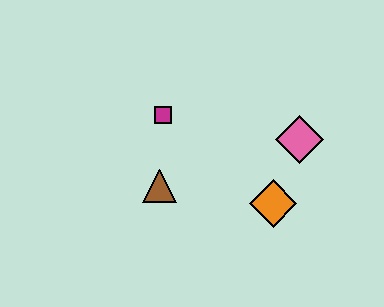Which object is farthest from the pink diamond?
The brown triangle is farthest from the pink diamond.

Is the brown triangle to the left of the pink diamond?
Yes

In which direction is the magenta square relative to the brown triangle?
The magenta square is above the brown triangle.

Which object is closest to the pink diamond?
The orange diamond is closest to the pink diamond.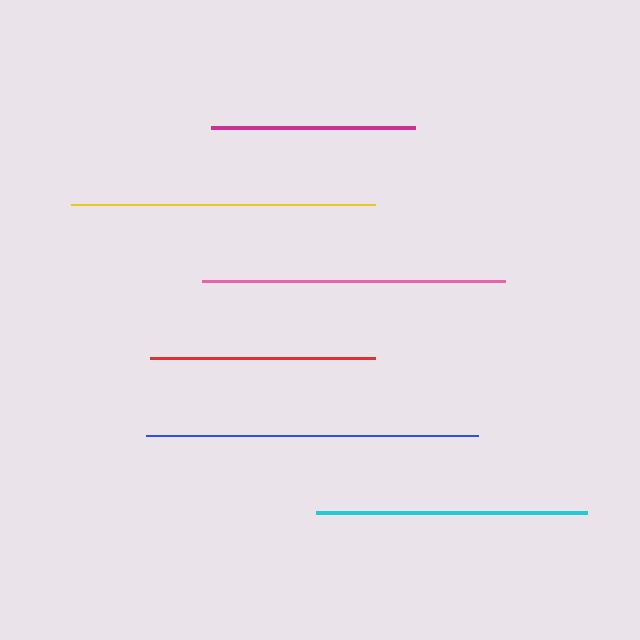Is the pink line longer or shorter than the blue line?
The blue line is longer than the pink line.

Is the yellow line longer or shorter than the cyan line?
The yellow line is longer than the cyan line.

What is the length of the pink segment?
The pink segment is approximately 303 pixels long.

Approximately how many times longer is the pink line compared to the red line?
The pink line is approximately 1.3 times the length of the red line.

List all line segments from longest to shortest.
From longest to shortest: blue, yellow, pink, cyan, red, magenta.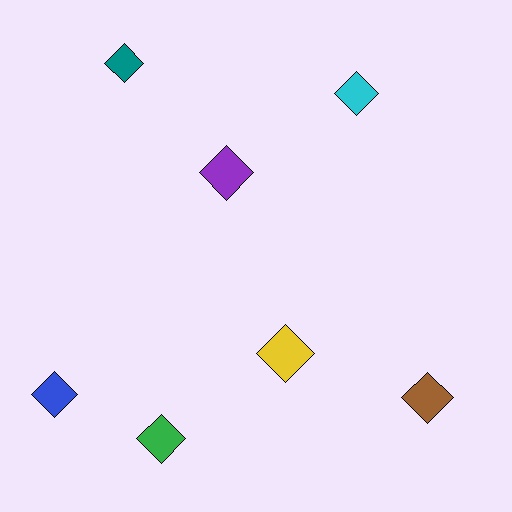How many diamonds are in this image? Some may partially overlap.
There are 7 diamonds.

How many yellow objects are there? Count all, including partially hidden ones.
There is 1 yellow object.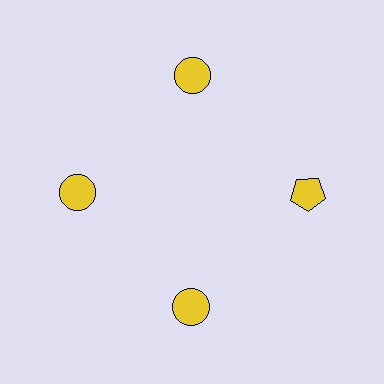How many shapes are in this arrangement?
There are 4 shapes arranged in a ring pattern.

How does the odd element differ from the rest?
It has a different shape: pentagon instead of circle.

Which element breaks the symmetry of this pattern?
The yellow pentagon at roughly the 3 o'clock position breaks the symmetry. All other shapes are yellow circles.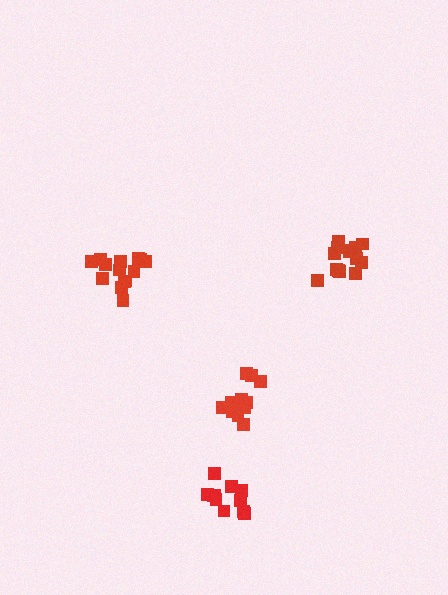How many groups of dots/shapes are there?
There are 4 groups.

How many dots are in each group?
Group 1: 11 dots, Group 2: 15 dots, Group 3: 14 dots, Group 4: 14 dots (54 total).